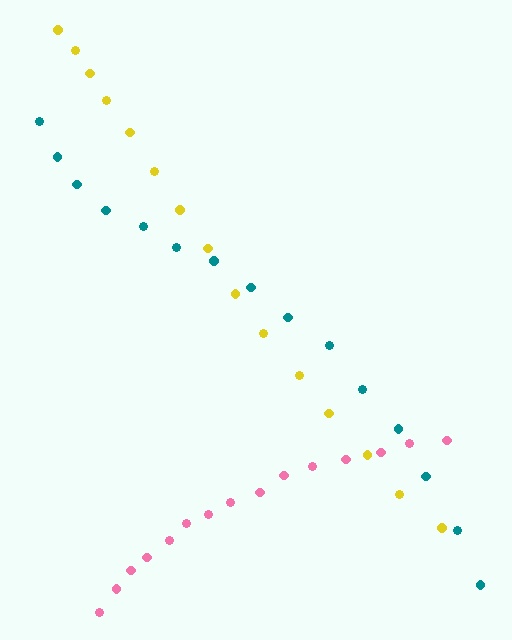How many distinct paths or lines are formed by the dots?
There are 3 distinct paths.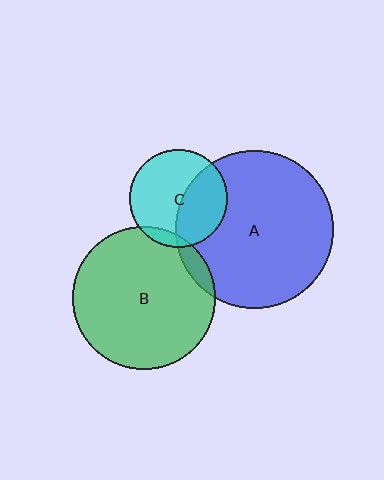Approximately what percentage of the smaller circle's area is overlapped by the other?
Approximately 10%.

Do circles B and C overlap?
Yes.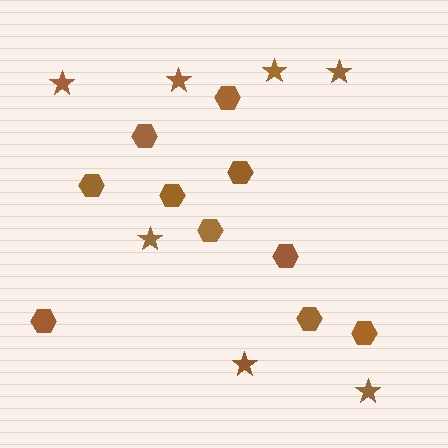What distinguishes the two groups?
There are 2 groups: one group of stars (7) and one group of hexagons (10).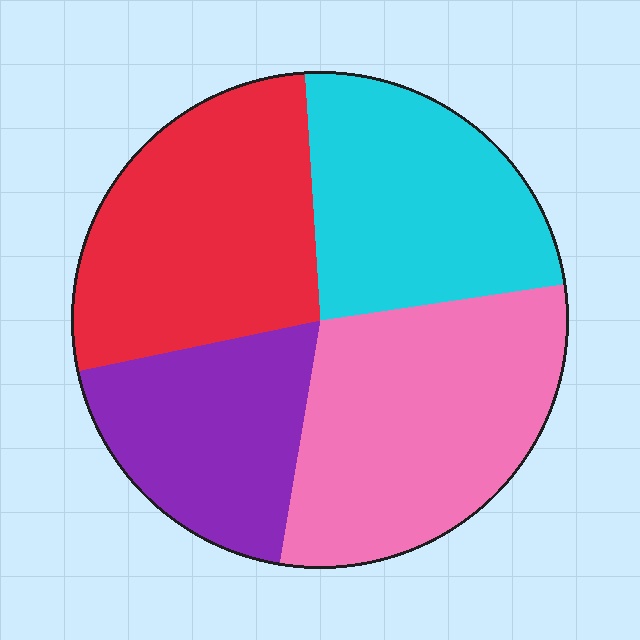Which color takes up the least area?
Purple, at roughly 20%.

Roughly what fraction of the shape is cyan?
Cyan takes up about one quarter (1/4) of the shape.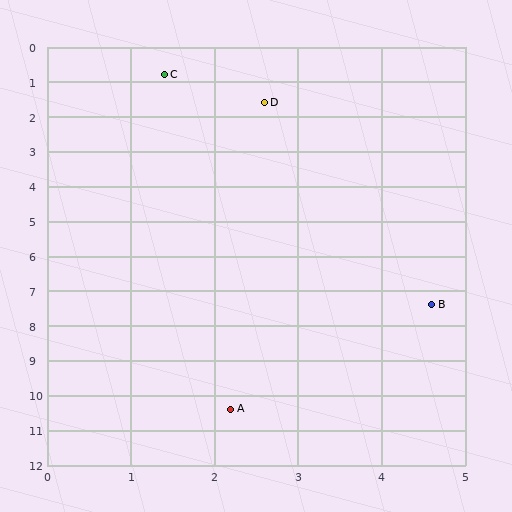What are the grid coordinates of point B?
Point B is at approximately (4.6, 7.4).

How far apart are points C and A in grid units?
Points C and A are about 9.6 grid units apart.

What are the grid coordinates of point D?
Point D is at approximately (2.6, 1.6).